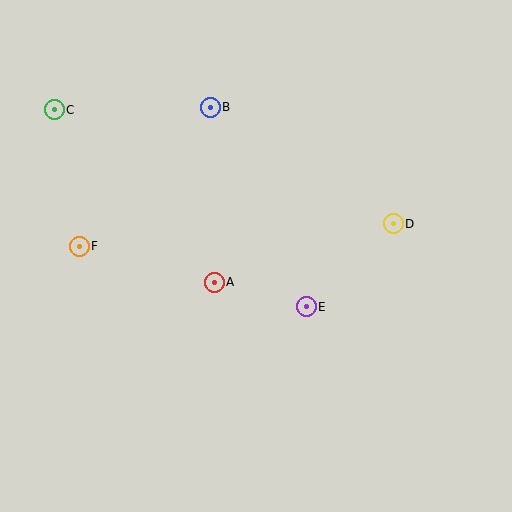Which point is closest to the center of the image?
Point A at (214, 282) is closest to the center.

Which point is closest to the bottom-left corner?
Point F is closest to the bottom-left corner.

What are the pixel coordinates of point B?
Point B is at (210, 107).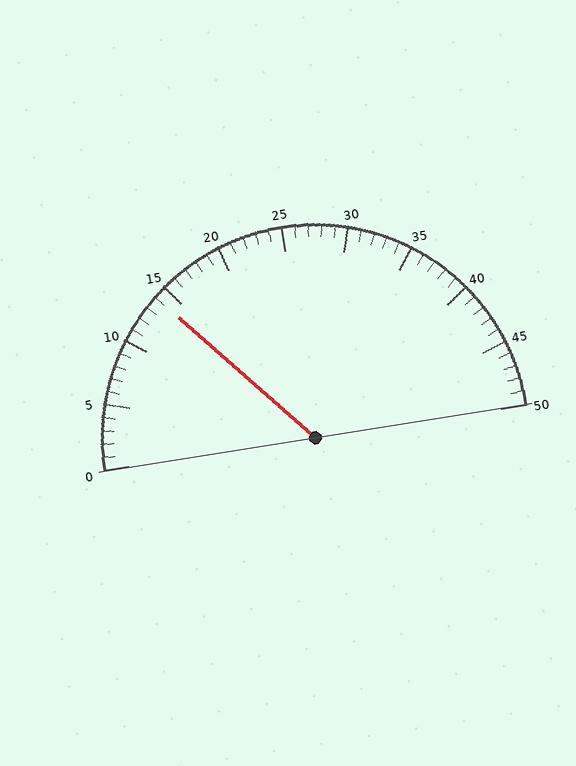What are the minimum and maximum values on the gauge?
The gauge ranges from 0 to 50.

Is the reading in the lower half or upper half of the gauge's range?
The reading is in the lower half of the range (0 to 50).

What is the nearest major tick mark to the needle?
The nearest major tick mark is 15.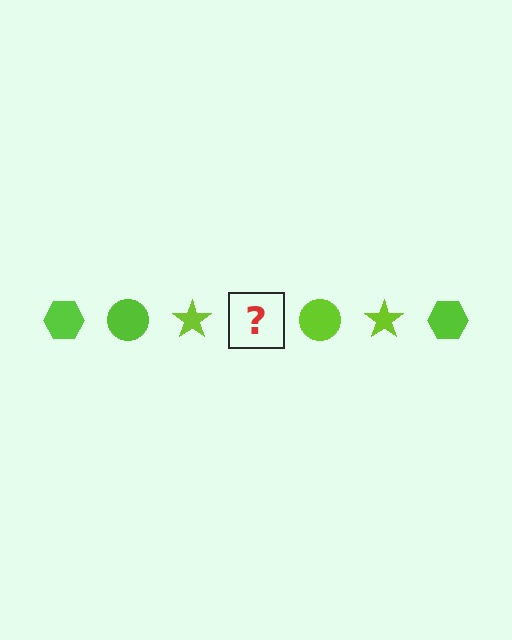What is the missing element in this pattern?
The missing element is a lime hexagon.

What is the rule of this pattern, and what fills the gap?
The rule is that the pattern cycles through hexagon, circle, star shapes in lime. The gap should be filled with a lime hexagon.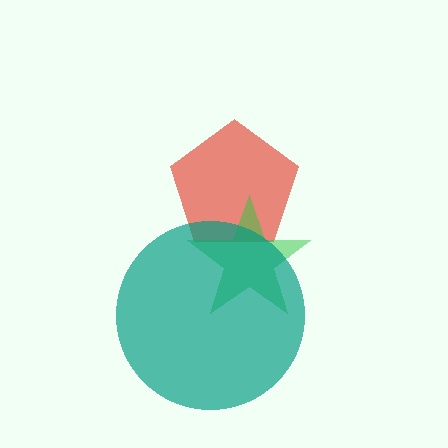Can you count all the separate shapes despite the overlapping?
Yes, there are 3 separate shapes.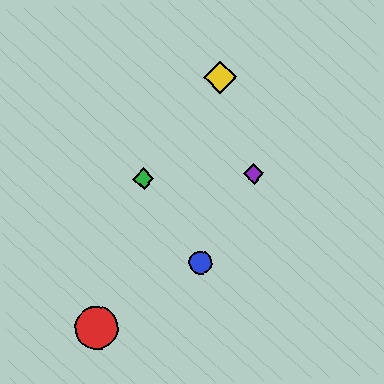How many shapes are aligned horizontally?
2 shapes (the green diamond, the purple diamond) are aligned horizontally.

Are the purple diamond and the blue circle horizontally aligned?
No, the purple diamond is at y≈174 and the blue circle is at y≈263.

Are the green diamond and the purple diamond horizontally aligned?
Yes, both are at y≈179.